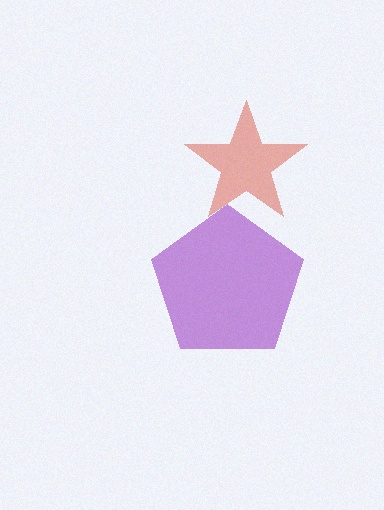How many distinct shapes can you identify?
There are 2 distinct shapes: a red star, a purple pentagon.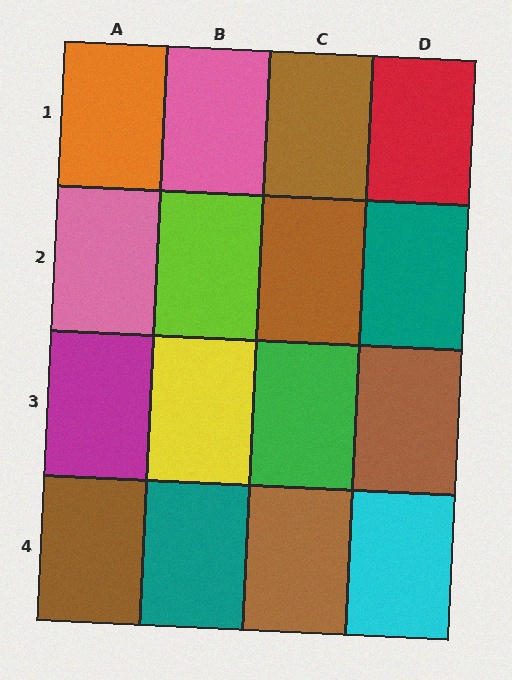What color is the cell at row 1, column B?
Pink.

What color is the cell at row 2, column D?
Teal.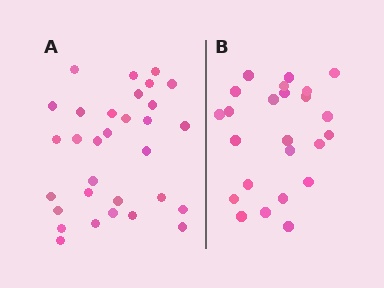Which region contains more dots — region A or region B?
Region A (the left region) has more dots.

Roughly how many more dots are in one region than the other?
Region A has roughly 8 or so more dots than region B.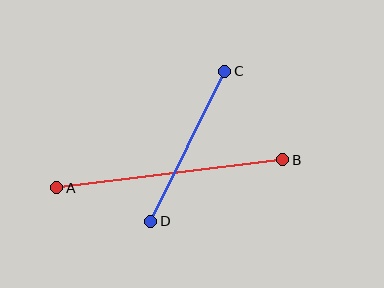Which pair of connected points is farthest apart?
Points A and B are farthest apart.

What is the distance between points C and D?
The distance is approximately 168 pixels.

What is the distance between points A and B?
The distance is approximately 228 pixels.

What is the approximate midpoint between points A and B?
The midpoint is at approximately (170, 174) pixels.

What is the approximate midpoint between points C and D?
The midpoint is at approximately (188, 146) pixels.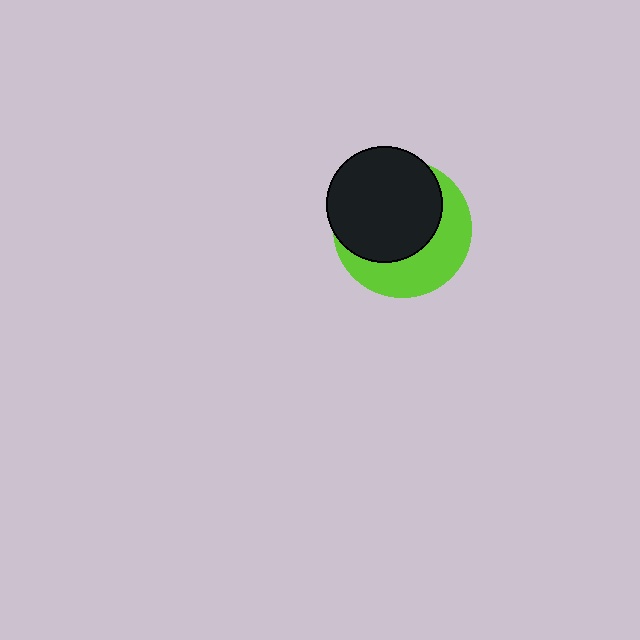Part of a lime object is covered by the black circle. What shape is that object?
It is a circle.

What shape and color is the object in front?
The object in front is a black circle.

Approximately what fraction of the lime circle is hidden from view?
Roughly 59% of the lime circle is hidden behind the black circle.